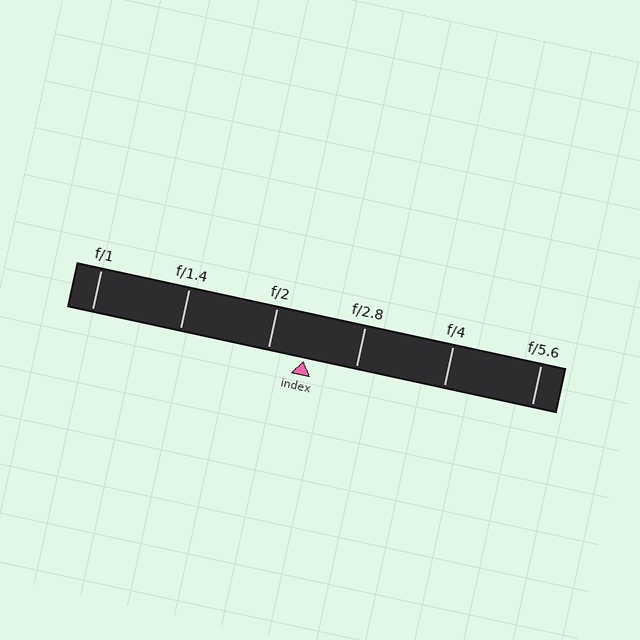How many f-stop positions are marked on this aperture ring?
There are 6 f-stop positions marked.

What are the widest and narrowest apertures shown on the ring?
The widest aperture shown is f/1 and the narrowest is f/5.6.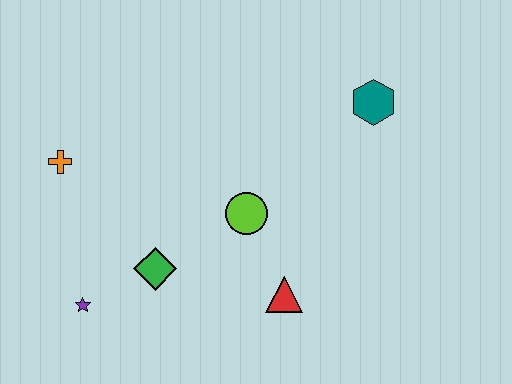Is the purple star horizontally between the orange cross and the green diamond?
Yes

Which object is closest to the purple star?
The green diamond is closest to the purple star.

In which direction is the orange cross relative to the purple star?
The orange cross is above the purple star.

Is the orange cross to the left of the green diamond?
Yes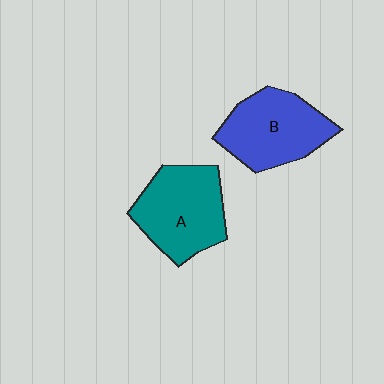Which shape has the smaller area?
Shape B (blue).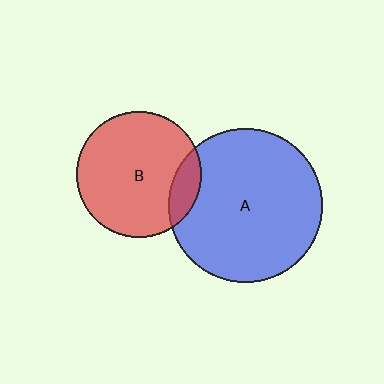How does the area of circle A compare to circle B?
Approximately 1.5 times.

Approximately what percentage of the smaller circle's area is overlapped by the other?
Approximately 15%.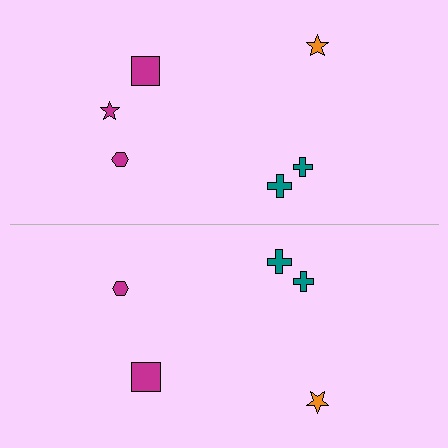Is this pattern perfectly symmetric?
No, the pattern is not perfectly symmetric. A magenta star is missing from the bottom side.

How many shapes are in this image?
There are 11 shapes in this image.